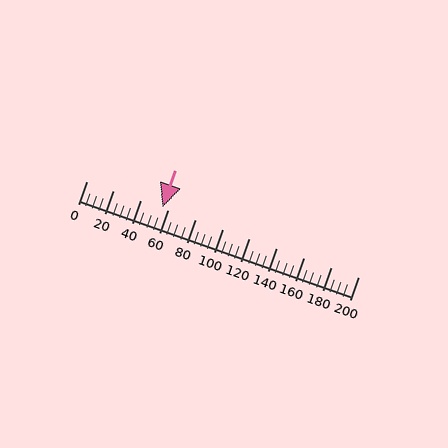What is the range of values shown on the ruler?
The ruler shows values from 0 to 200.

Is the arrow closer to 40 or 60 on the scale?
The arrow is closer to 60.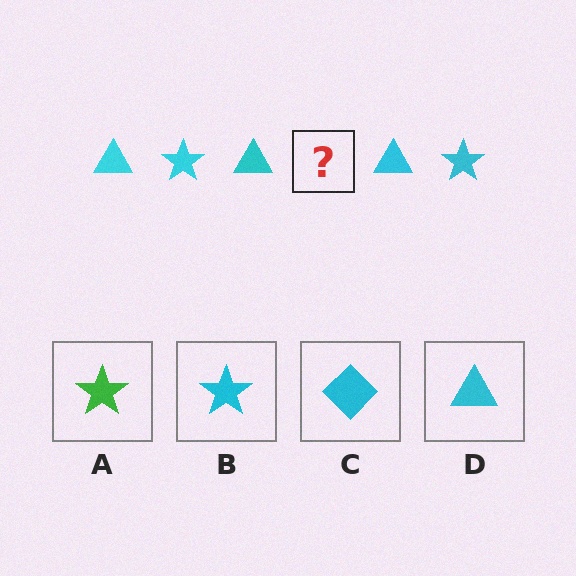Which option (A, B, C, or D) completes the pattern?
B.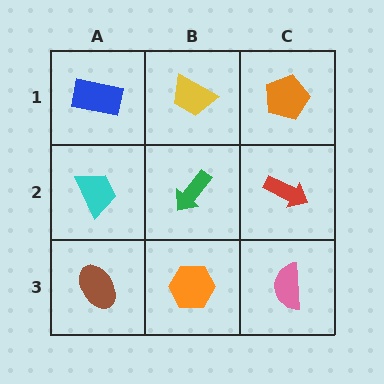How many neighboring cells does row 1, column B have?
3.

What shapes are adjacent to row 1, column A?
A cyan trapezoid (row 2, column A), a yellow trapezoid (row 1, column B).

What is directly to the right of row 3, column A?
An orange hexagon.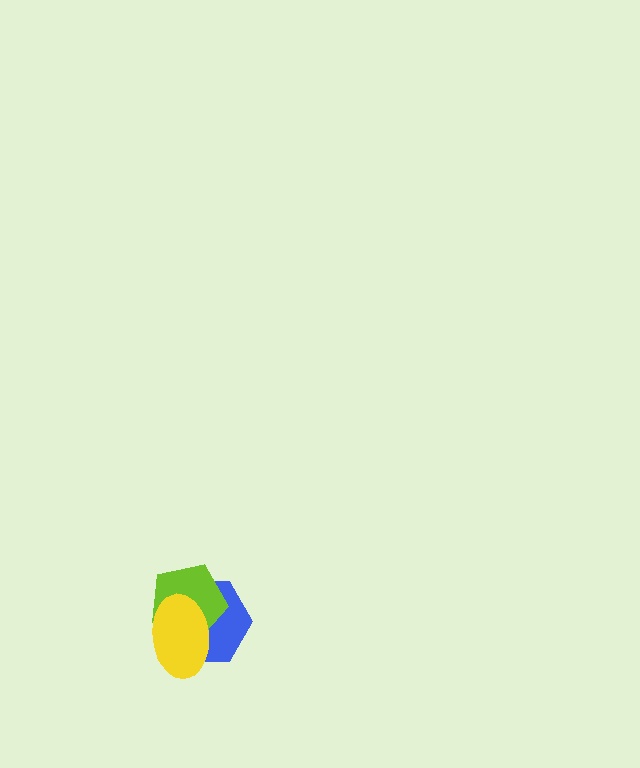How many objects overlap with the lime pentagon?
2 objects overlap with the lime pentagon.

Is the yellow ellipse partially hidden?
No, no other shape covers it.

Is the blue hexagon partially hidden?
Yes, it is partially covered by another shape.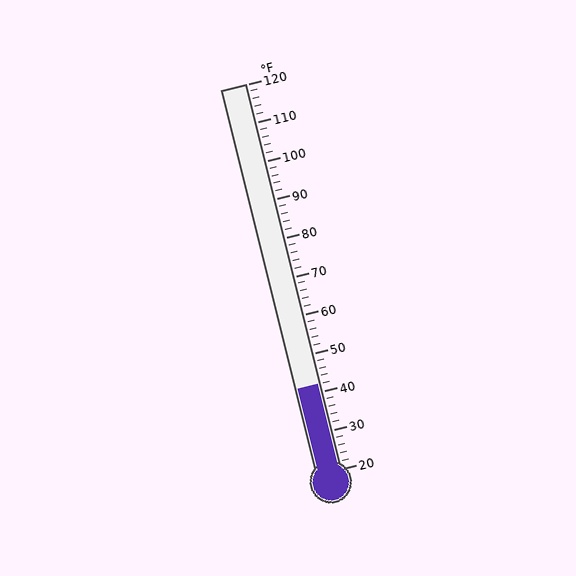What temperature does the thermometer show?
The thermometer shows approximately 42°F.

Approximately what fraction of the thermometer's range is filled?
The thermometer is filled to approximately 20% of its range.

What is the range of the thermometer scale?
The thermometer scale ranges from 20°F to 120°F.